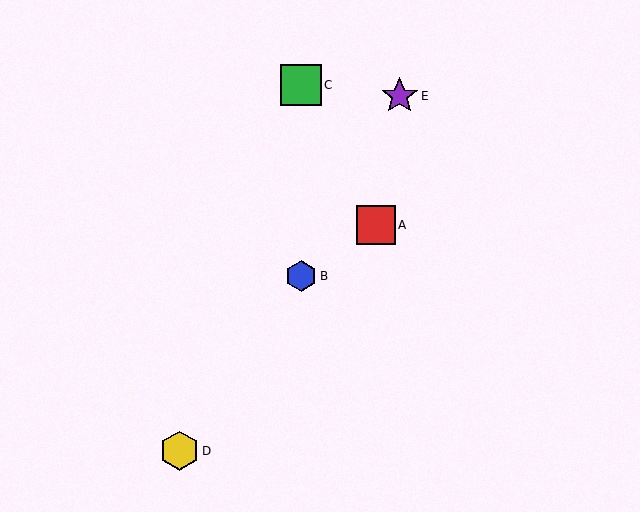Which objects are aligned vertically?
Objects B, C are aligned vertically.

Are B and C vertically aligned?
Yes, both are at x≈301.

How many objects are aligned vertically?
2 objects (B, C) are aligned vertically.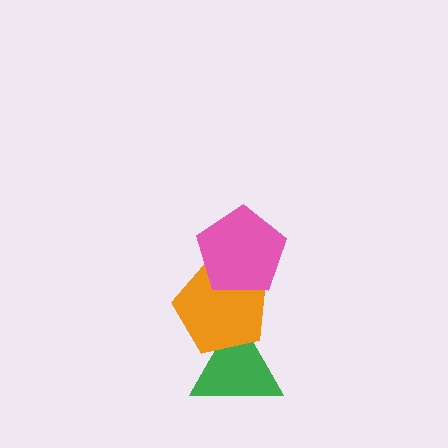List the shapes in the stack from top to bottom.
From top to bottom: the pink pentagon, the orange pentagon, the green triangle.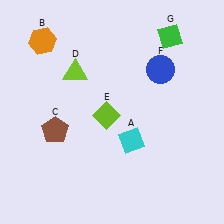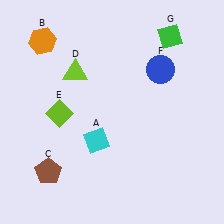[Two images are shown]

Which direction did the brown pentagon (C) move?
The brown pentagon (C) moved down.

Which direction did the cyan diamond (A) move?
The cyan diamond (A) moved left.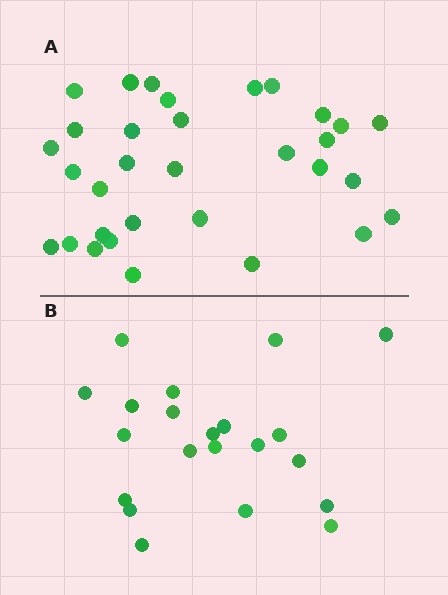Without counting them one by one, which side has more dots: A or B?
Region A (the top region) has more dots.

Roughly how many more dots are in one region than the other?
Region A has roughly 12 or so more dots than region B.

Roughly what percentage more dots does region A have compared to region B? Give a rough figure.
About 50% more.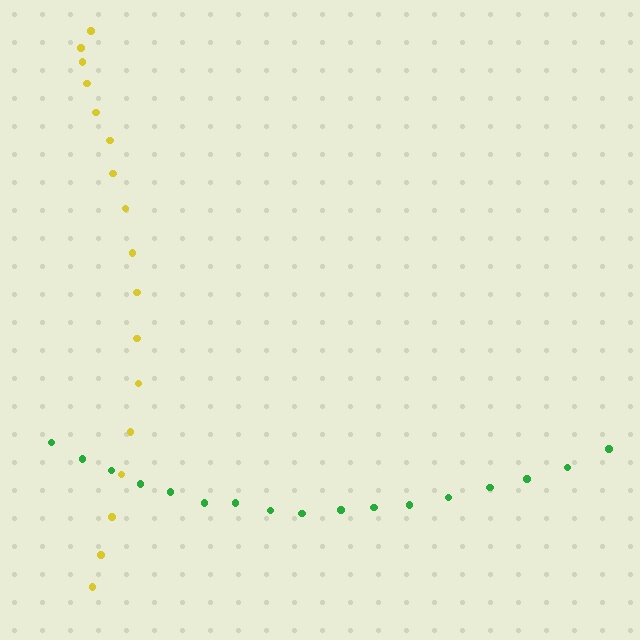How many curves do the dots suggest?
There are 2 distinct paths.